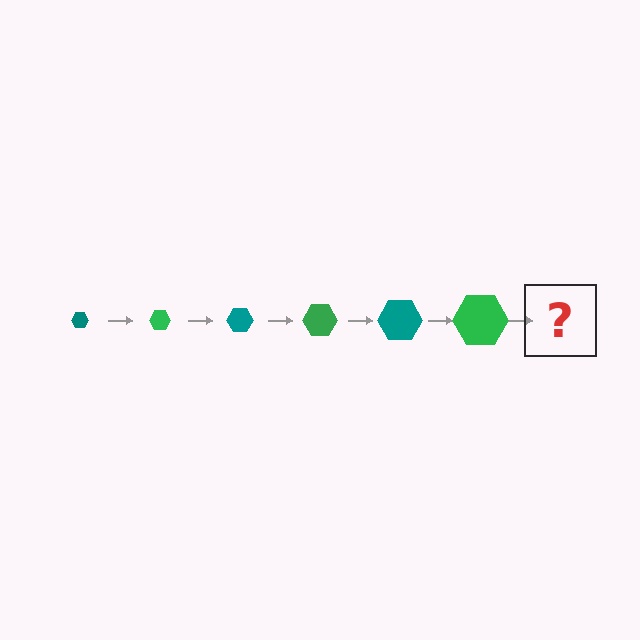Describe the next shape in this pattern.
It should be a teal hexagon, larger than the previous one.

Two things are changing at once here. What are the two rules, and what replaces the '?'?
The two rules are that the hexagon grows larger each step and the color cycles through teal and green. The '?' should be a teal hexagon, larger than the previous one.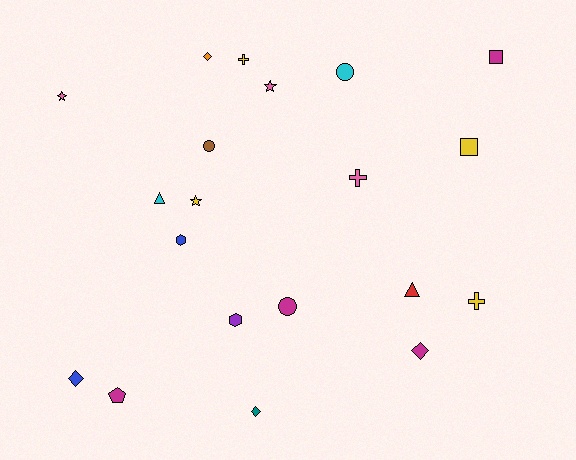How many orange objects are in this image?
There is 1 orange object.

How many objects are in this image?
There are 20 objects.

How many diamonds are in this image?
There are 4 diamonds.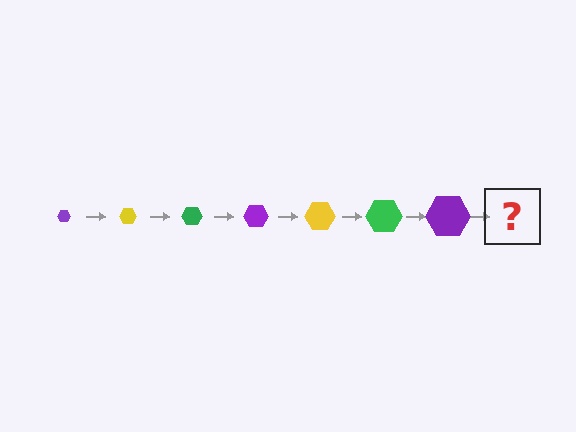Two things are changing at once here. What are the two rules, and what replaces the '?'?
The two rules are that the hexagon grows larger each step and the color cycles through purple, yellow, and green. The '?' should be a yellow hexagon, larger than the previous one.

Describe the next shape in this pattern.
It should be a yellow hexagon, larger than the previous one.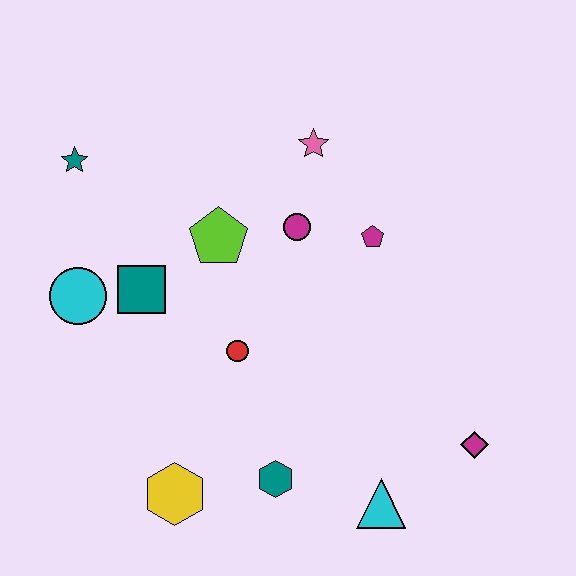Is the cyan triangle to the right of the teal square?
Yes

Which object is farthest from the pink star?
The yellow hexagon is farthest from the pink star.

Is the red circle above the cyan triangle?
Yes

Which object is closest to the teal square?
The cyan circle is closest to the teal square.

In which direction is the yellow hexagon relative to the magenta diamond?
The yellow hexagon is to the left of the magenta diamond.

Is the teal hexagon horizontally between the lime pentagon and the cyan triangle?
Yes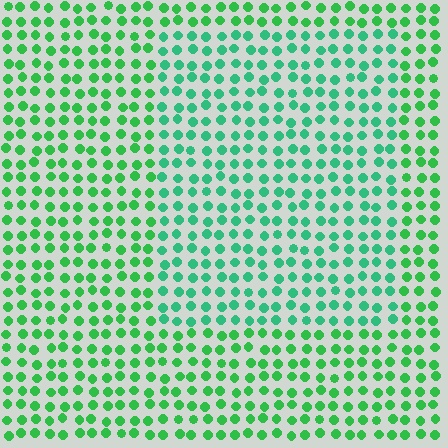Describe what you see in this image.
The image is filled with small green elements in a uniform arrangement. A rectangle-shaped region is visible where the elements are tinted to a slightly different hue, forming a subtle color boundary.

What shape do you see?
I see a rectangle.